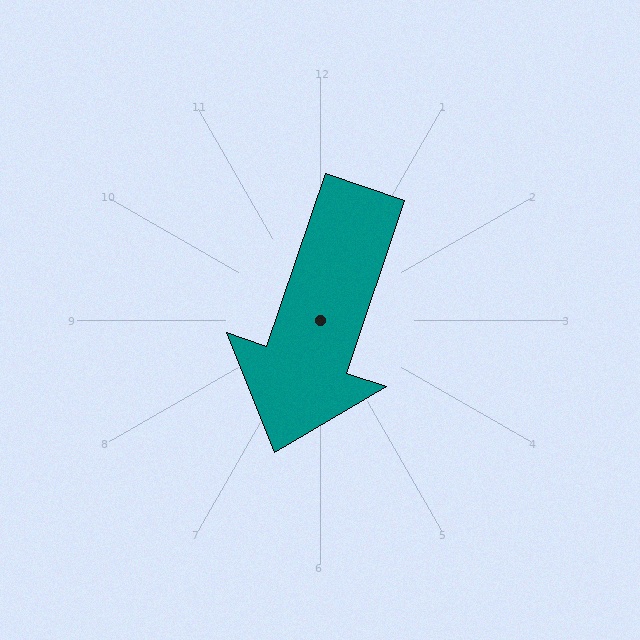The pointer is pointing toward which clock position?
Roughly 7 o'clock.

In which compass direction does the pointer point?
South.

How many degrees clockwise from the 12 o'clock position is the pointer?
Approximately 199 degrees.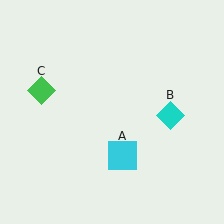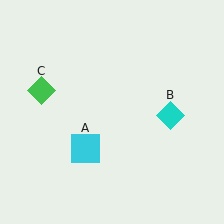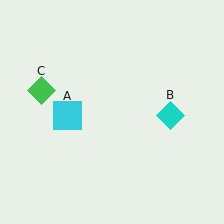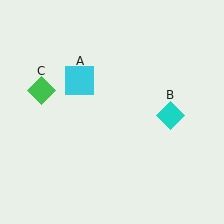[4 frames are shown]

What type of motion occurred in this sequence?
The cyan square (object A) rotated clockwise around the center of the scene.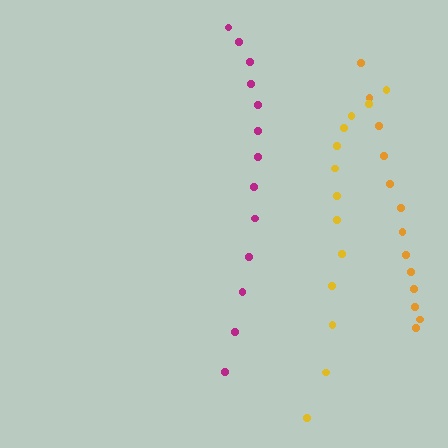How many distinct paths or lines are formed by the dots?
There are 3 distinct paths.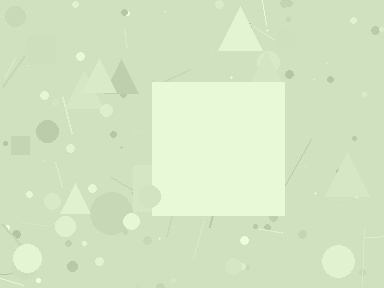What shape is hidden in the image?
A square is hidden in the image.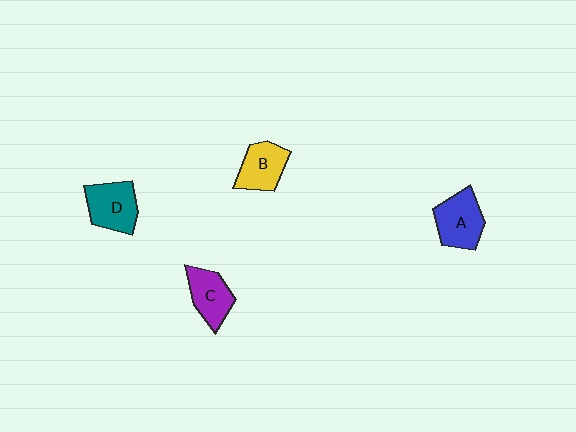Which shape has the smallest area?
Shape C (purple).